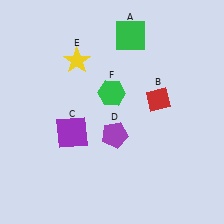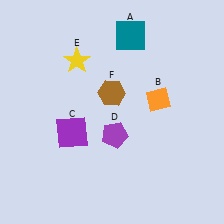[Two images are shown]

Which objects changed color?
A changed from green to teal. B changed from red to orange. F changed from green to brown.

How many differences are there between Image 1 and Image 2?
There are 3 differences between the two images.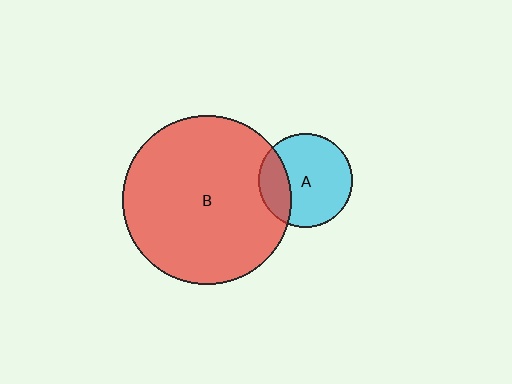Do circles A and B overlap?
Yes.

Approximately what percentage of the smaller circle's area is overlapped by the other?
Approximately 25%.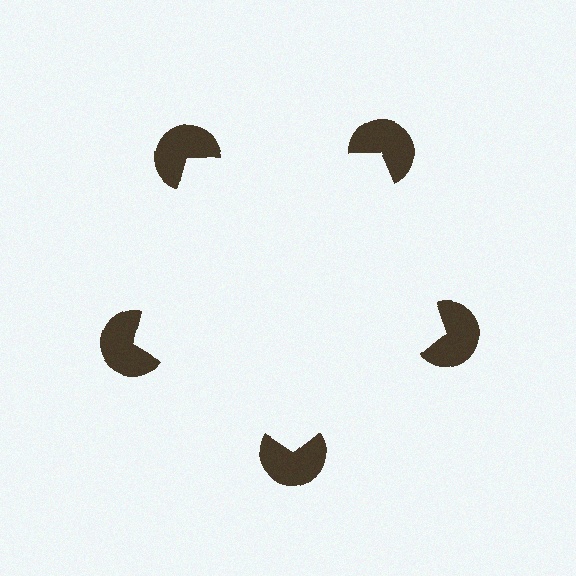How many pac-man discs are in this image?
There are 5 — one at each vertex of the illusory pentagon.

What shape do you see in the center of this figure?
An illusory pentagon — its edges are inferred from the aligned wedge cuts in the pac-man discs, not physically drawn.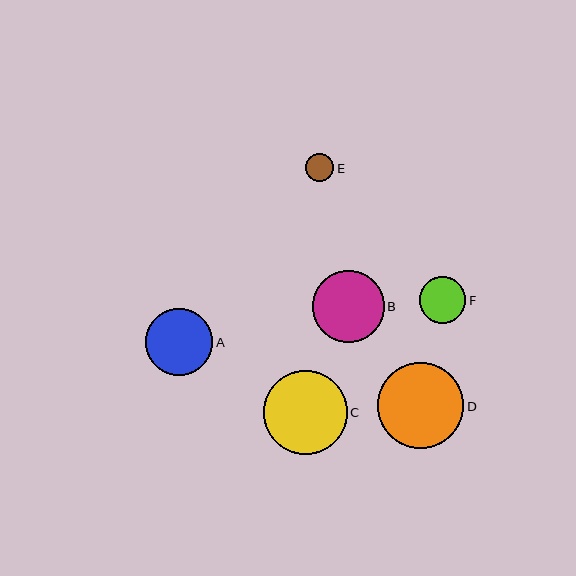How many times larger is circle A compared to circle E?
Circle A is approximately 2.4 times the size of circle E.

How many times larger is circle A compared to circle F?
Circle A is approximately 1.5 times the size of circle F.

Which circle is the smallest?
Circle E is the smallest with a size of approximately 28 pixels.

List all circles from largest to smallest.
From largest to smallest: D, C, B, A, F, E.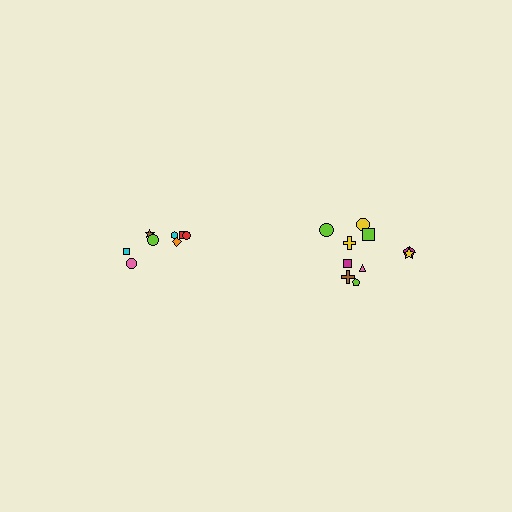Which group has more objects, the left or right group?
The right group.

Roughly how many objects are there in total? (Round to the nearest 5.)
Roughly 20 objects in total.